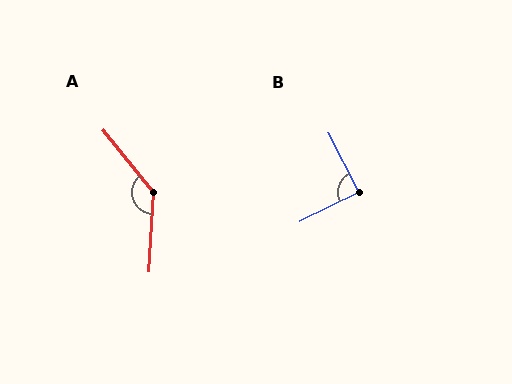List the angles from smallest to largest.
B (89°), A (138°).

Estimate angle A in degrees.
Approximately 138 degrees.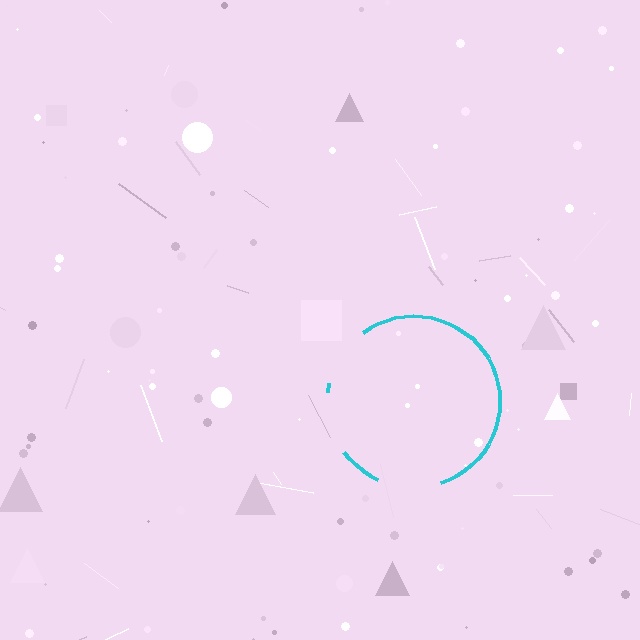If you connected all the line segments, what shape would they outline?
They would outline a circle.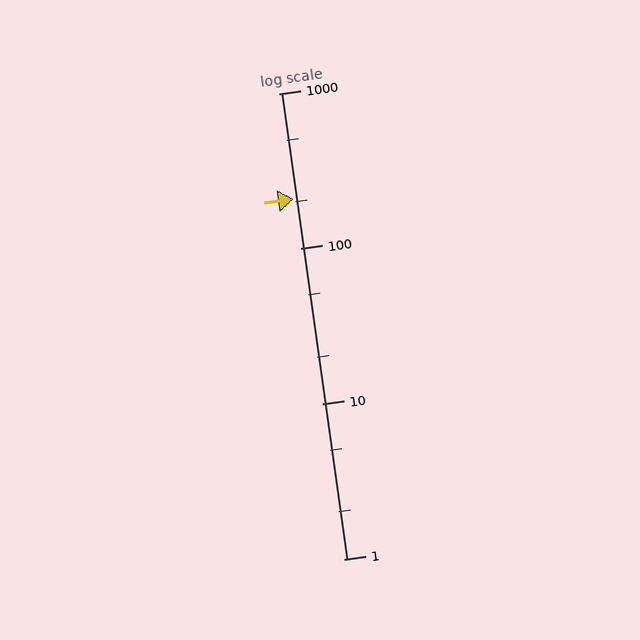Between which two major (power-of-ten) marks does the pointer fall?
The pointer is between 100 and 1000.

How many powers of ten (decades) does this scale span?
The scale spans 3 decades, from 1 to 1000.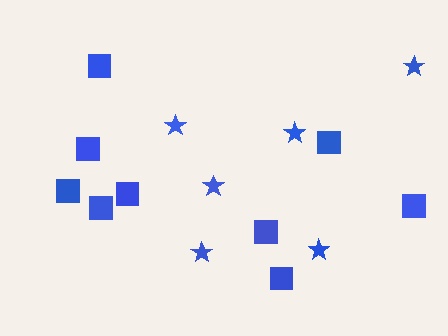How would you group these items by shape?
There are 2 groups: one group of squares (9) and one group of stars (6).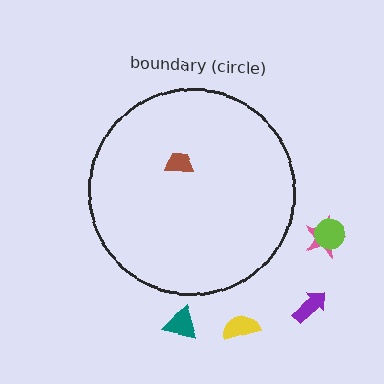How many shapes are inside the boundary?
1 inside, 5 outside.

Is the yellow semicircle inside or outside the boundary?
Outside.